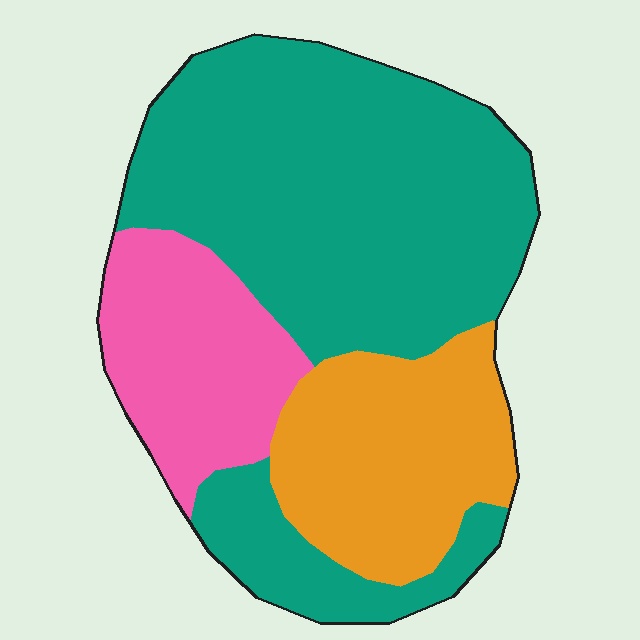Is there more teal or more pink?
Teal.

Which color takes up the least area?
Pink, at roughly 20%.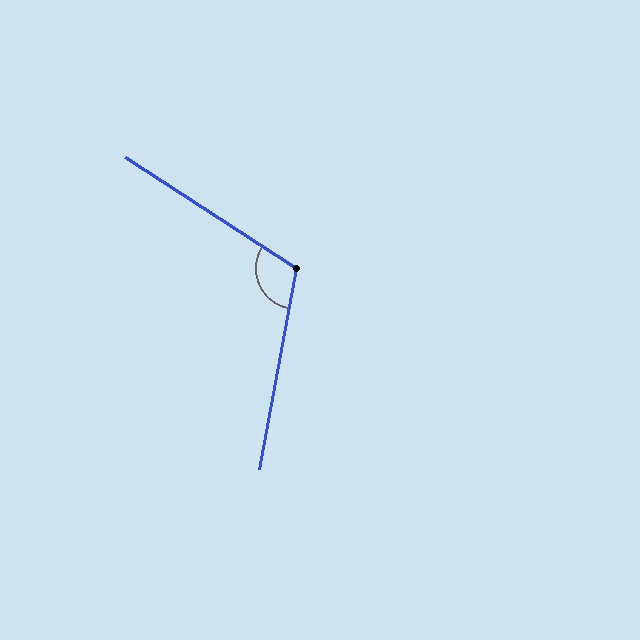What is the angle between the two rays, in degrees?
Approximately 113 degrees.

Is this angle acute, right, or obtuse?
It is obtuse.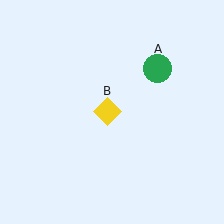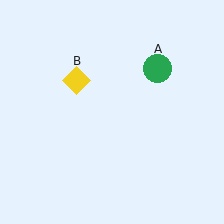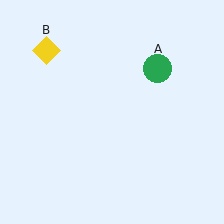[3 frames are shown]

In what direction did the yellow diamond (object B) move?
The yellow diamond (object B) moved up and to the left.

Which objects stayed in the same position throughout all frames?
Green circle (object A) remained stationary.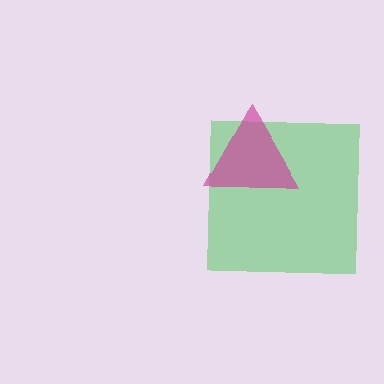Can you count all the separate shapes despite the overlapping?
Yes, there are 2 separate shapes.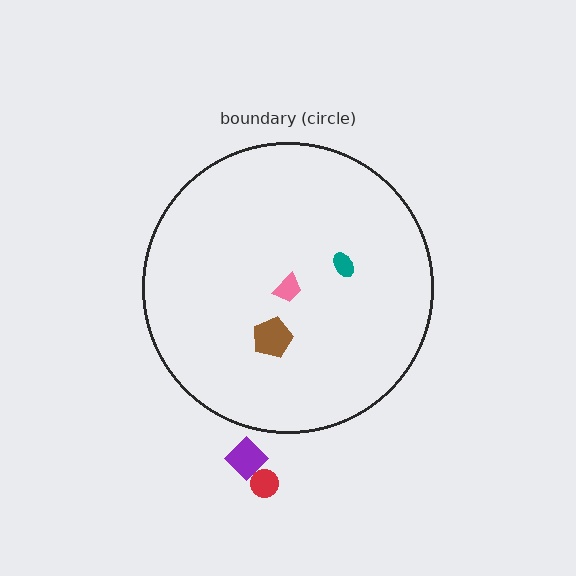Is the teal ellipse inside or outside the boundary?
Inside.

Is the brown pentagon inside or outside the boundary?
Inside.